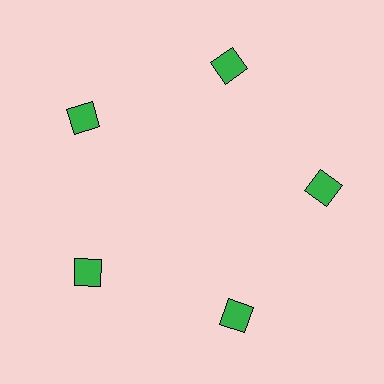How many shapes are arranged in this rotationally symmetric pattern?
There are 5 shapes, arranged in 5 groups of 1.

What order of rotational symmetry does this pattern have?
This pattern has 5-fold rotational symmetry.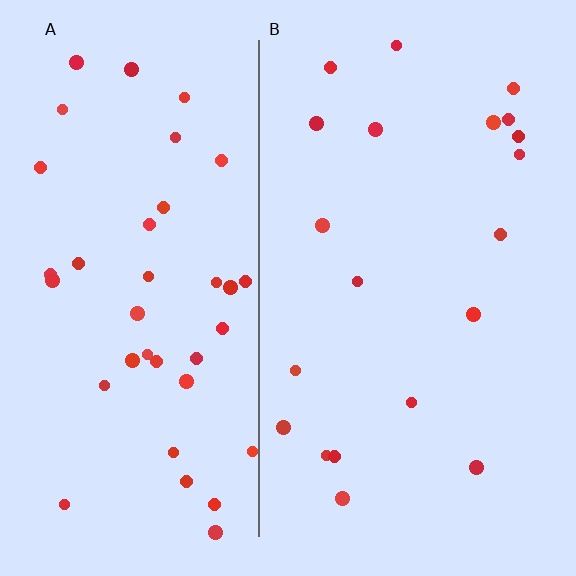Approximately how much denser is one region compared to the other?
Approximately 1.9× — region A over region B.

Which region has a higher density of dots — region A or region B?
A (the left).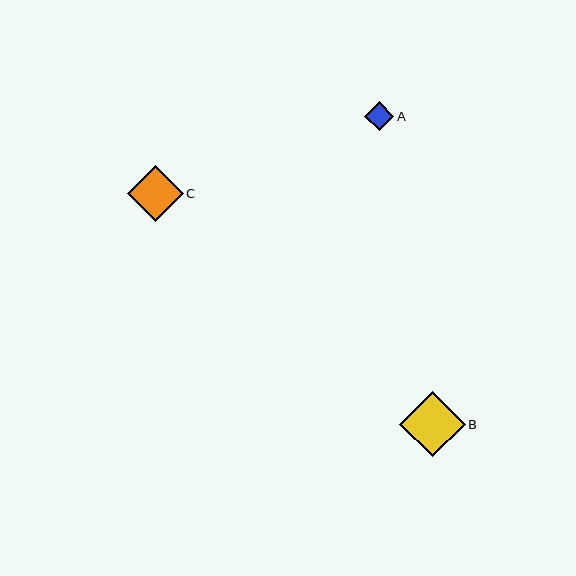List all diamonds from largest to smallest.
From largest to smallest: B, C, A.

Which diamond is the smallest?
Diamond A is the smallest with a size of approximately 29 pixels.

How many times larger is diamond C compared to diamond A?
Diamond C is approximately 1.9 times the size of diamond A.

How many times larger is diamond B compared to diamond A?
Diamond B is approximately 2.3 times the size of diamond A.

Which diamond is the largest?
Diamond B is the largest with a size of approximately 65 pixels.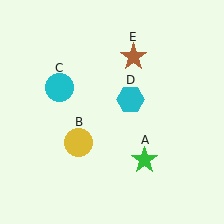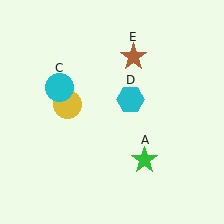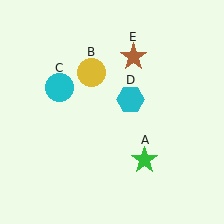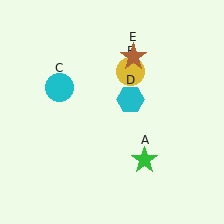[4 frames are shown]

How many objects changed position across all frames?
1 object changed position: yellow circle (object B).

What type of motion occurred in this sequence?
The yellow circle (object B) rotated clockwise around the center of the scene.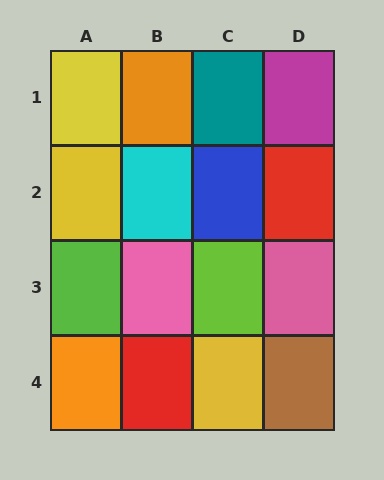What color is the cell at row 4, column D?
Brown.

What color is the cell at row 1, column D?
Magenta.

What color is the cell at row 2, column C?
Blue.